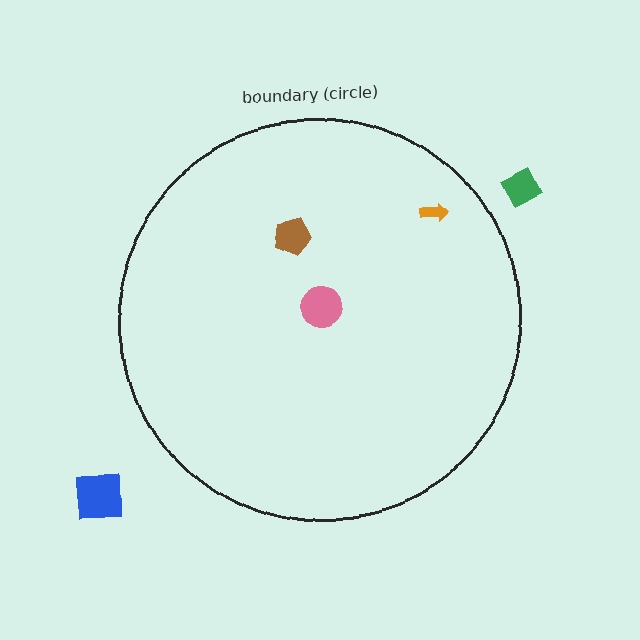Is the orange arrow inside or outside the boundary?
Inside.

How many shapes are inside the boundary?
3 inside, 2 outside.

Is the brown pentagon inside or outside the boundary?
Inside.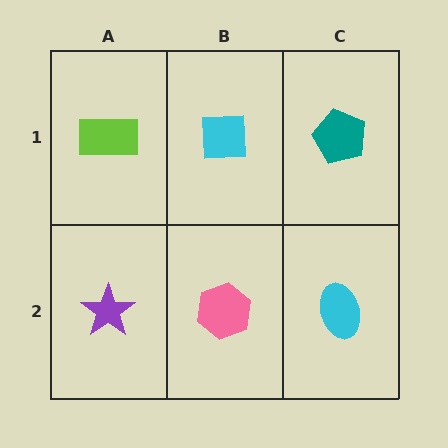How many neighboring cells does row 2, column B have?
3.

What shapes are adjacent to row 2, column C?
A teal pentagon (row 1, column C), a pink hexagon (row 2, column B).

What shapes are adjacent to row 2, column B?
A cyan square (row 1, column B), a purple star (row 2, column A), a cyan ellipse (row 2, column C).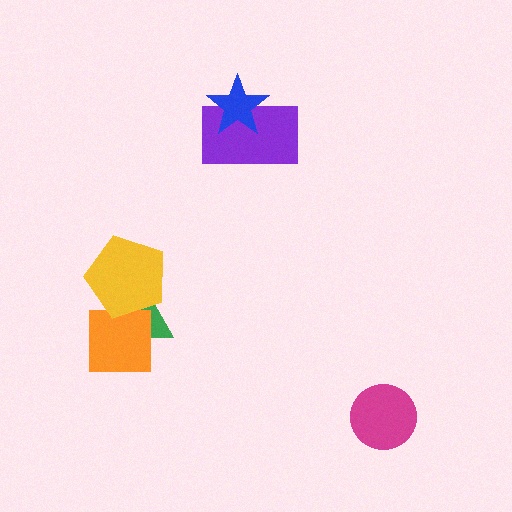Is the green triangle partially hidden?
Yes, it is partially covered by another shape.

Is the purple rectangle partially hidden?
Yes, it is partially covered by another shape.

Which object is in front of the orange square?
The yellow pentagon is in front of the orange square.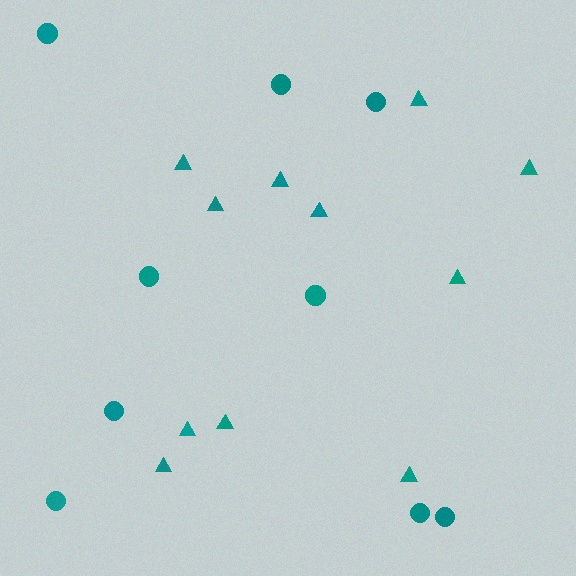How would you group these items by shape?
There are 2 groups: one group of circles (9) and one group of triangles (11).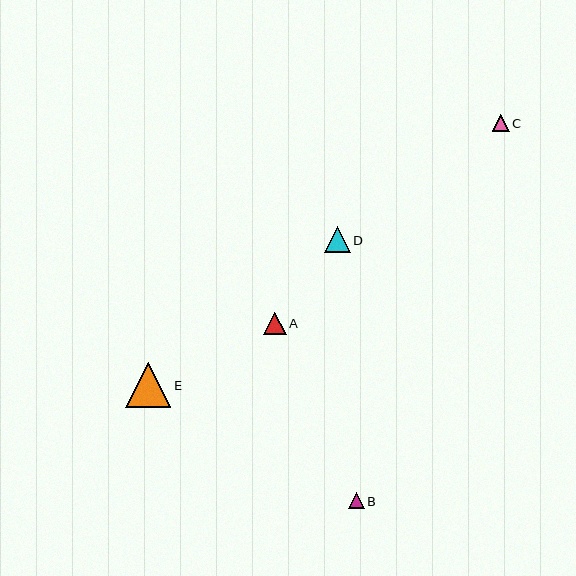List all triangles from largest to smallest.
From largest to smallest: E, D, A, C, B.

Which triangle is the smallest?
Triangle B is the smallest with a size of approximately 16 pixels.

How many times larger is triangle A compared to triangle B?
Triangle A is approximately 1.4 times the size of triangle B.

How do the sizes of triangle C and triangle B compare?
Triangle C and triangle B are approximately the same size.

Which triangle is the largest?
Triangle E is the largest with a size of approximately 45 pixels.